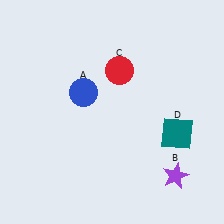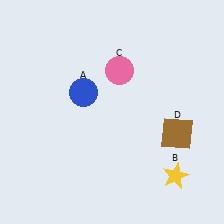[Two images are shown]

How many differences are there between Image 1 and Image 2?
There are 3 differences between the two images.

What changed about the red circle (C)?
In Image 1, C is red. In Image 2, it changed to pink.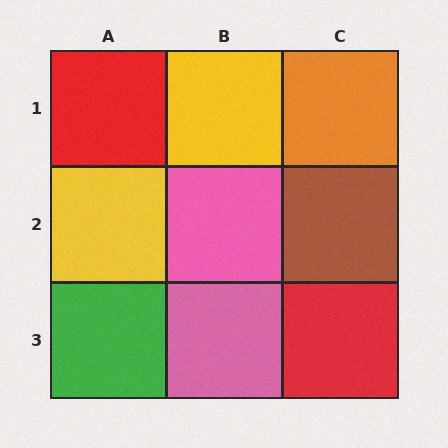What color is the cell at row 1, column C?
Orange.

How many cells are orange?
1 cell is orange.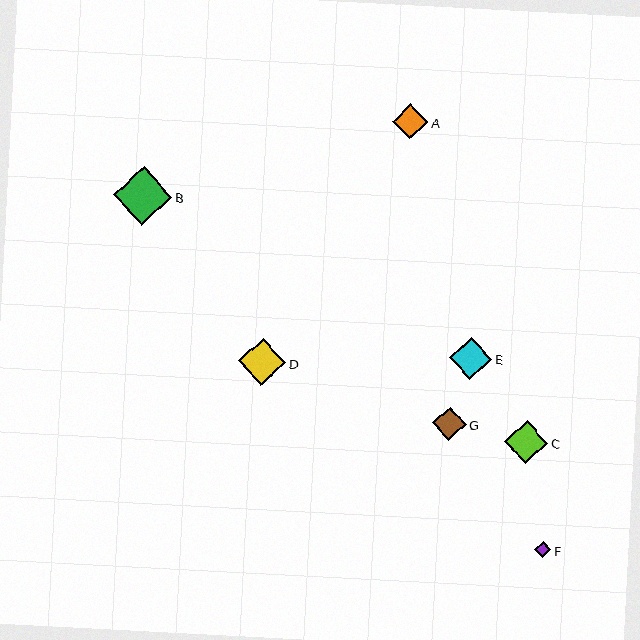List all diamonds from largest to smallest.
From largest to smallest: B, D, C, E, A, G, F.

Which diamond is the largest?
Diamond B is the largest with a size of approximately 59 pixels.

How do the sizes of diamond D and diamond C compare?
Diamond D and diamond C are approximately the same size.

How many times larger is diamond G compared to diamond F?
Diamond G is approximately 2.1 times the size of diamond F.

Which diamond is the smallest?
Diamond F is the smallest with a size of approximately 16 pixels.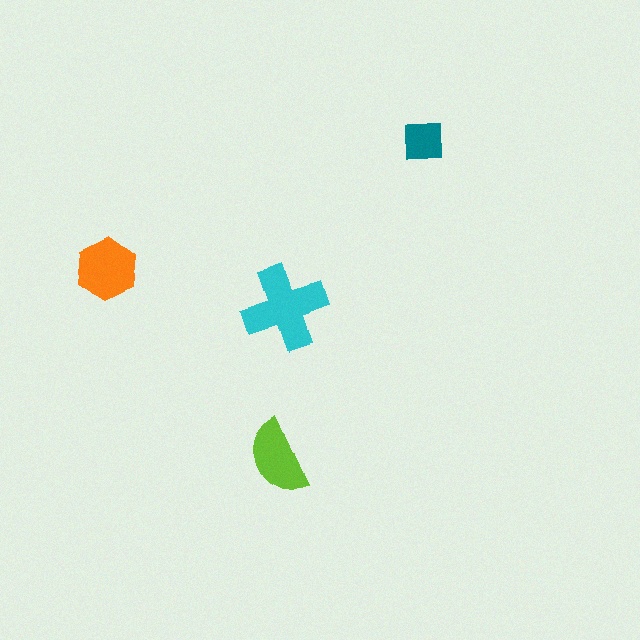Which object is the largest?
The cyan cross.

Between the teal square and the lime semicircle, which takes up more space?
The lime semicircle.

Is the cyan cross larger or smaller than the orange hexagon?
Larger.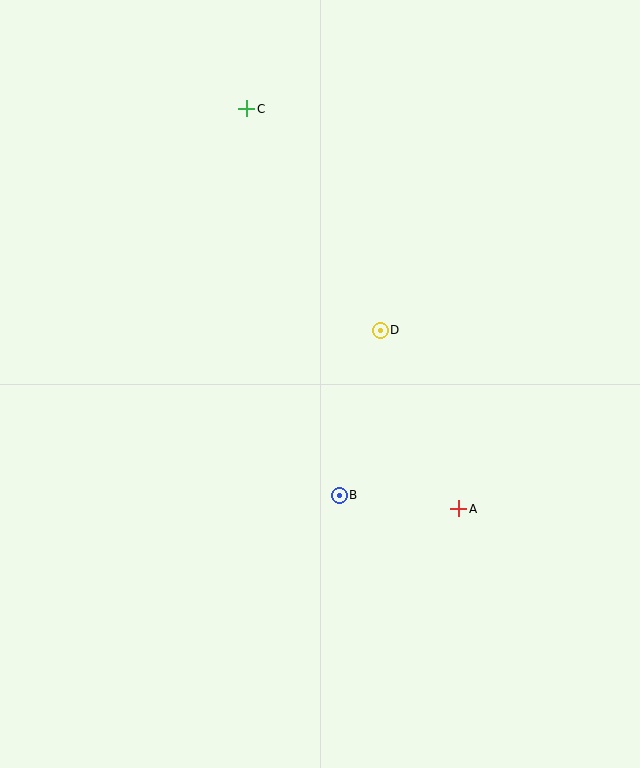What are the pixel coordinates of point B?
Point B is at (339, 495).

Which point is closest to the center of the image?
Point D at (380, 330) is closest to the center.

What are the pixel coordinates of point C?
Point C is at (247, 109).